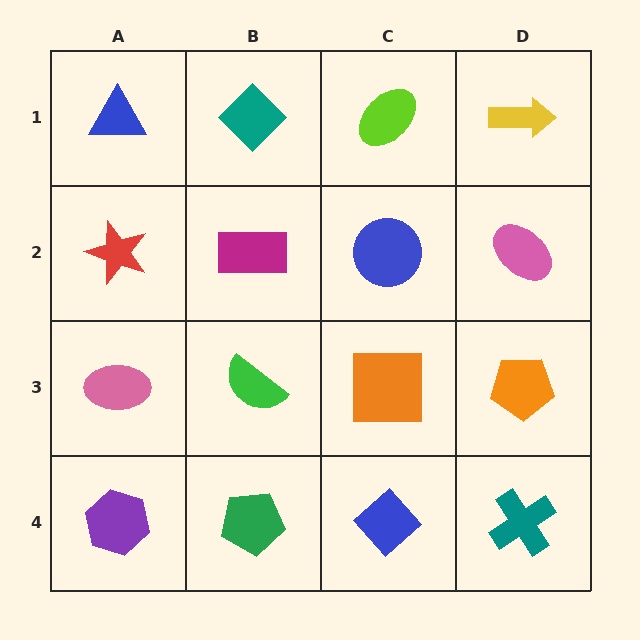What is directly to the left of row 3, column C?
A green semicircle.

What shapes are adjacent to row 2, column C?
A lime ellipse (row 1, column C), an orange square (row 3, column C), a magenta rectangle (row 2, column B), a pink ellipse (row 2, column D).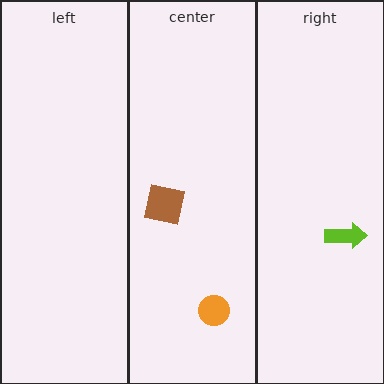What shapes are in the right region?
The lime arrow.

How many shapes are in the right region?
1.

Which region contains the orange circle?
The center region.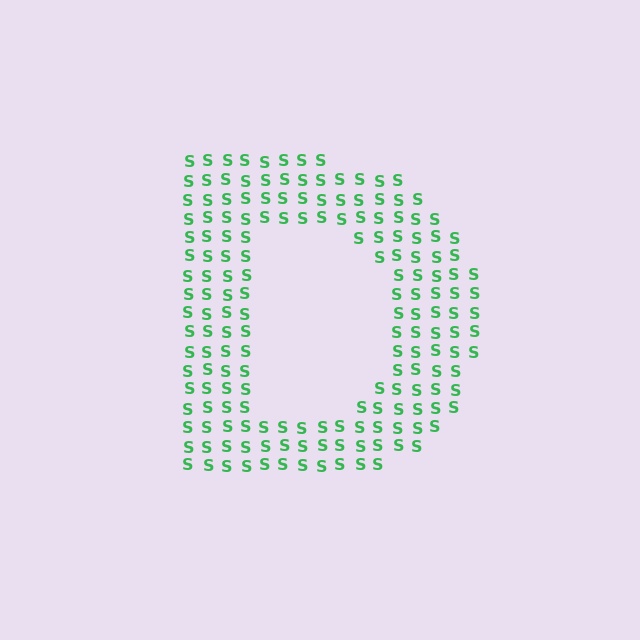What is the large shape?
The large shape is the letter D.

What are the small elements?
The small elements are letter S's.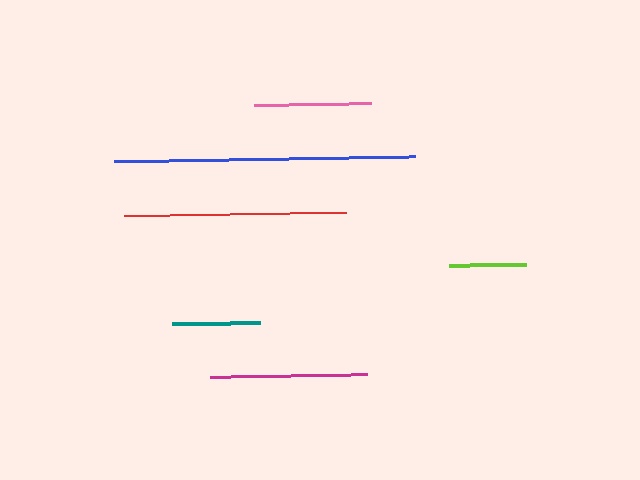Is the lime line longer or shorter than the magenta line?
The magenta line is longer than the lime line.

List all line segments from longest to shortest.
From longest to shortest: blue, red, magenta, pink, teal, lime.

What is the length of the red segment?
The red segment is approximately 222 pixels long.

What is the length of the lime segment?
The lime segment is approximately 76 pixels long.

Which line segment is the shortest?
The lime line is the shortest at approximately 76 pixels.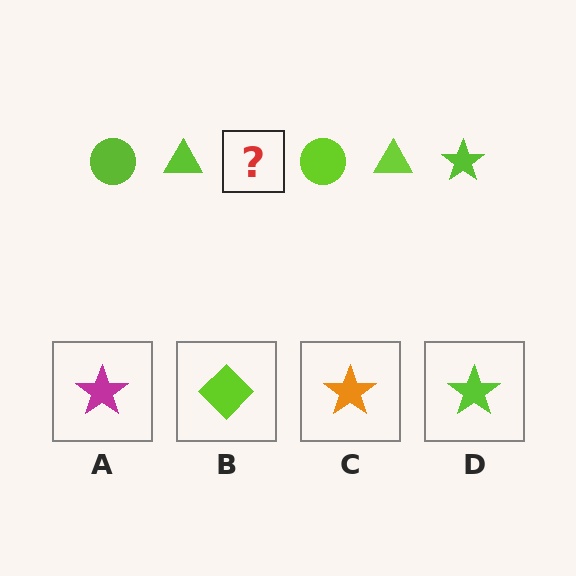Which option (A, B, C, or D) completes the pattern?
D.